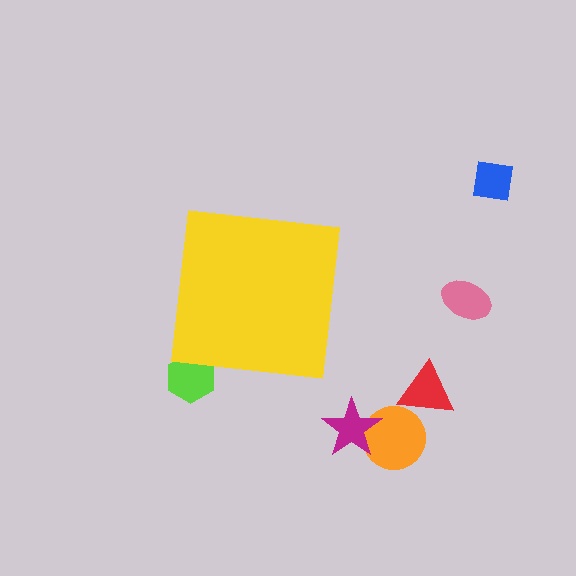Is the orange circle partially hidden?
No, the orange circle is fully visible.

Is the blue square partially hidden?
No, the blue square is fully visible.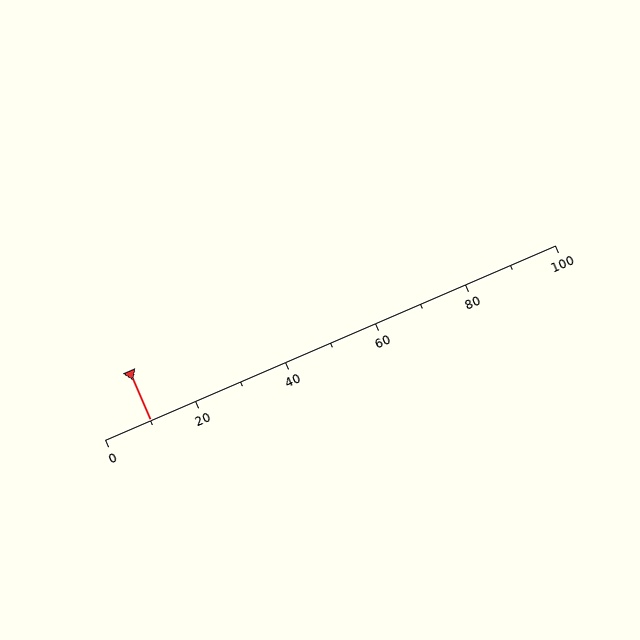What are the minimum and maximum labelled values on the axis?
The axis runs from 0 to 100.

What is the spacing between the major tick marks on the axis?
The major ticks are spaced 20 apart.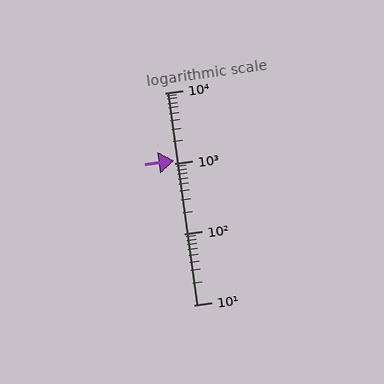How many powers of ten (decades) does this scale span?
The scale spans 3 decades, from 10 to 10000.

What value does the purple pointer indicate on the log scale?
The pointer indicates approximately 1100.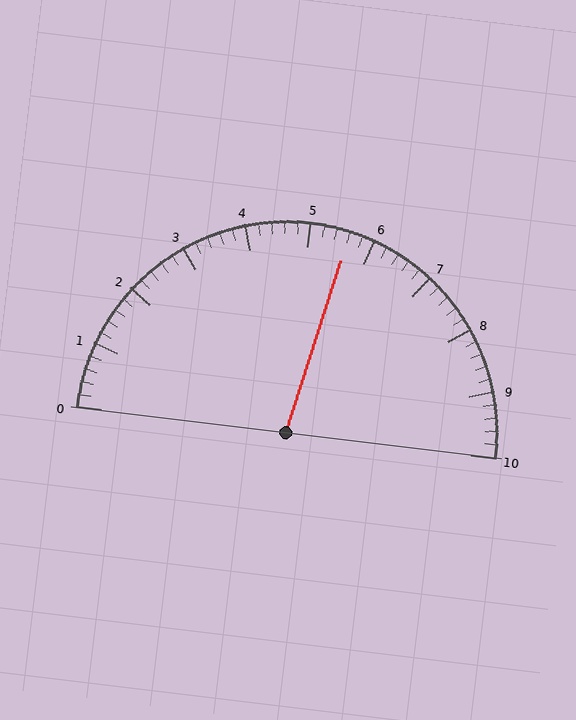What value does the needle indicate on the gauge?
The needle indicates approximately 5.6.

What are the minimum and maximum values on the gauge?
The gauge ranges from 0 to 10.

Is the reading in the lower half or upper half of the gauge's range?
The reading is in the upper half of the range (0 to 10).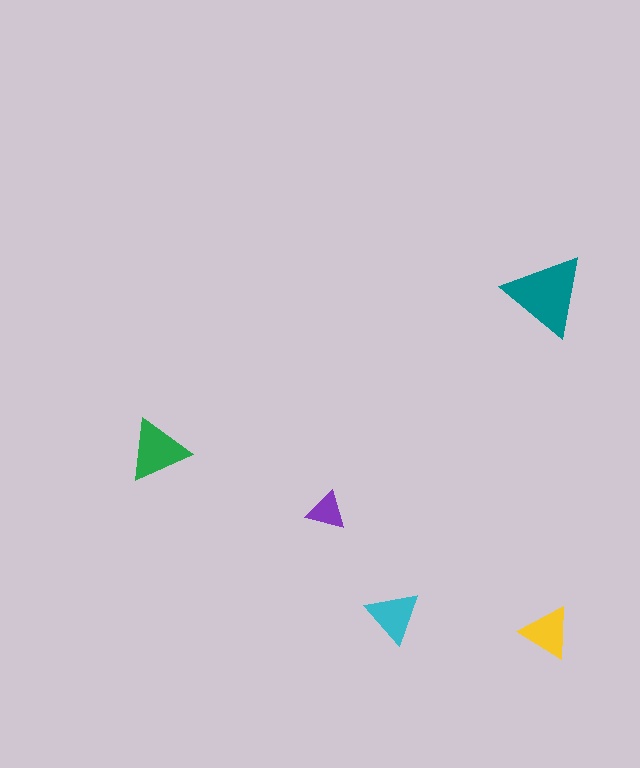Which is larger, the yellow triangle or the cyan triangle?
The cyan one.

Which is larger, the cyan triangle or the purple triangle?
The cyan one.